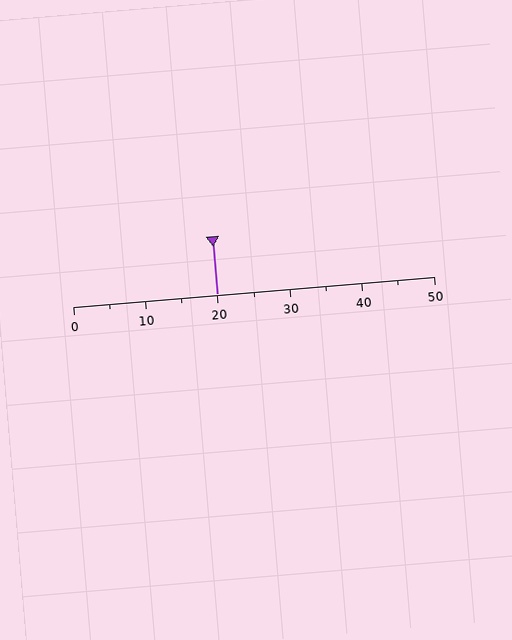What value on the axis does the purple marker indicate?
The marker indicates approximately 20.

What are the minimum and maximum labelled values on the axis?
The axis runs from 0 to 50.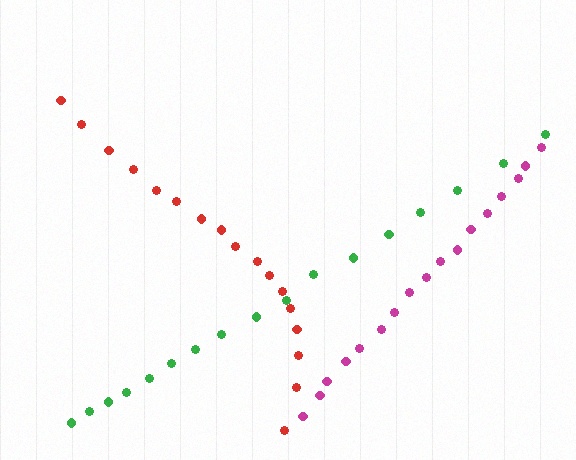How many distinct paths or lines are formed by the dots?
There are 3 distinct paths.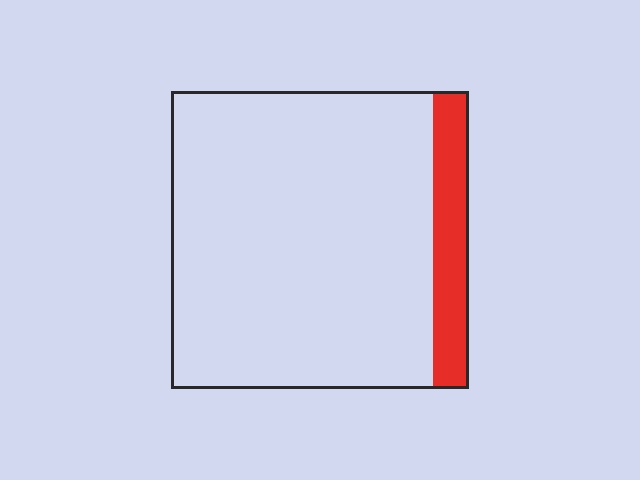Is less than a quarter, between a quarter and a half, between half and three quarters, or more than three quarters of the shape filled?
Less than a quarter.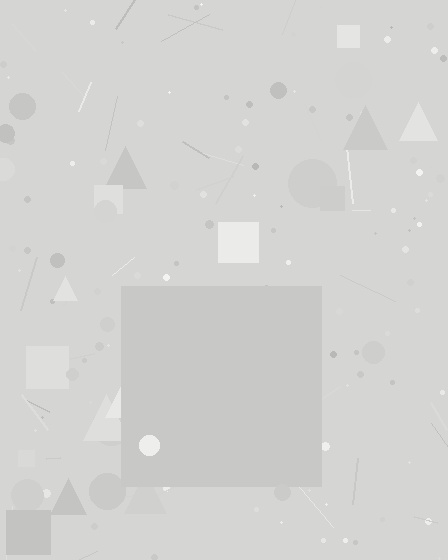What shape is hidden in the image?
A square is hidden in the image.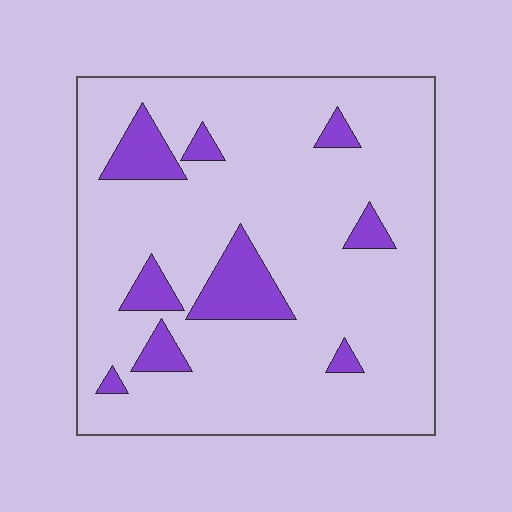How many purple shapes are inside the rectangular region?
9.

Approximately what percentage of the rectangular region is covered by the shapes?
Approximately 15%.